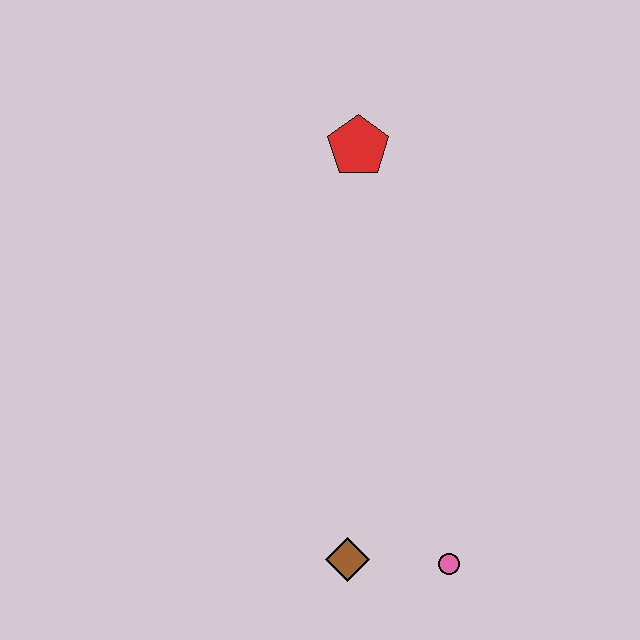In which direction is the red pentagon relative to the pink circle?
The red pentagon is above the pink circle.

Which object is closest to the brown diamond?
The pink circle is closest to the brown diamond.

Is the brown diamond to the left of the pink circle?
Yes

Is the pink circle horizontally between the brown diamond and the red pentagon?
No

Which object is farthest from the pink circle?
The red pentagon is farthest from the pink circle.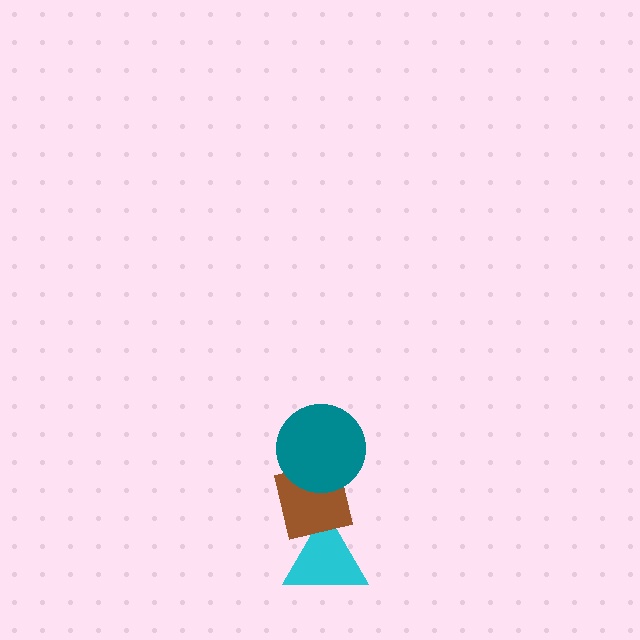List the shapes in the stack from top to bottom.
From top to bottom: the teal circle, the brown square, the cyan triangle.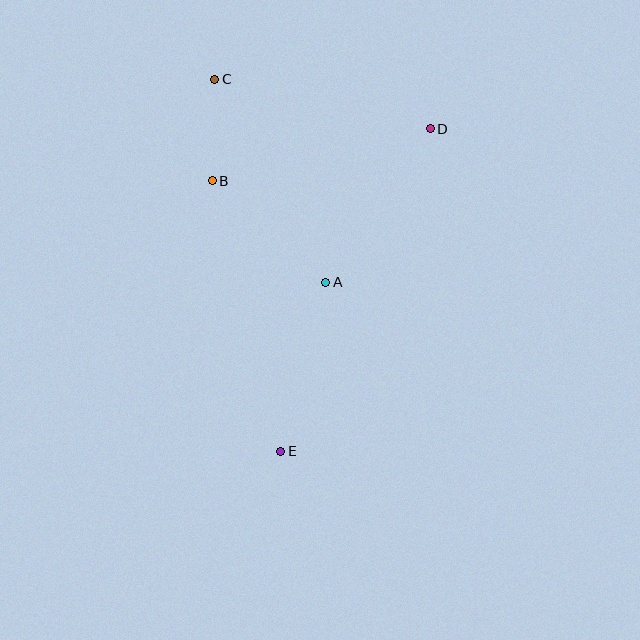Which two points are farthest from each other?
Points C and E are farthest from each other.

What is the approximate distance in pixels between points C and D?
The distance between C and D is approximately 221 pixels.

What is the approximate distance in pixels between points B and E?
The distance between B and E is approximately 279 pixels.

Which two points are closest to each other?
Points B and C are closest to each other.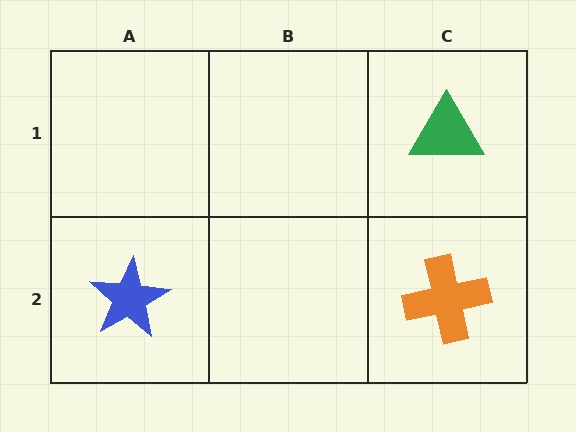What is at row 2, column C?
An orange cross.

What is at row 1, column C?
A green triangle.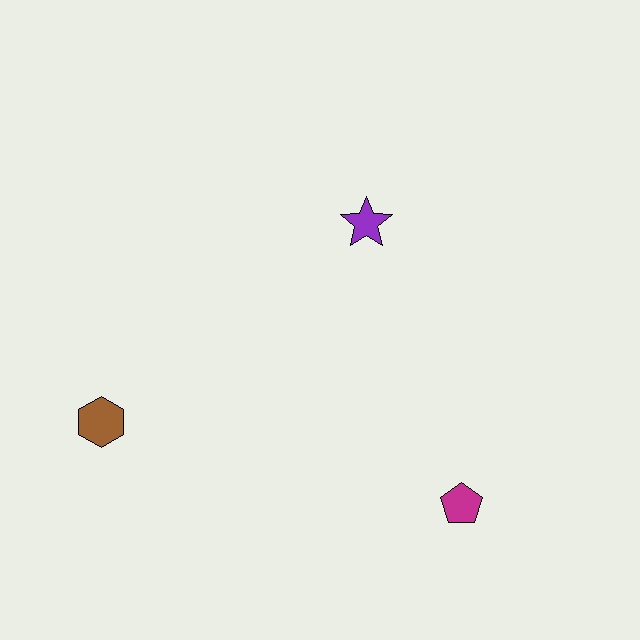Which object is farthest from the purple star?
The brown hexagon is farthest from the purple star.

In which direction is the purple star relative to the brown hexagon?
The purple star is to the right of the brown hexagon.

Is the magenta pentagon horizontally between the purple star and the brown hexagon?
No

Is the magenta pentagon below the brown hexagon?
Yes